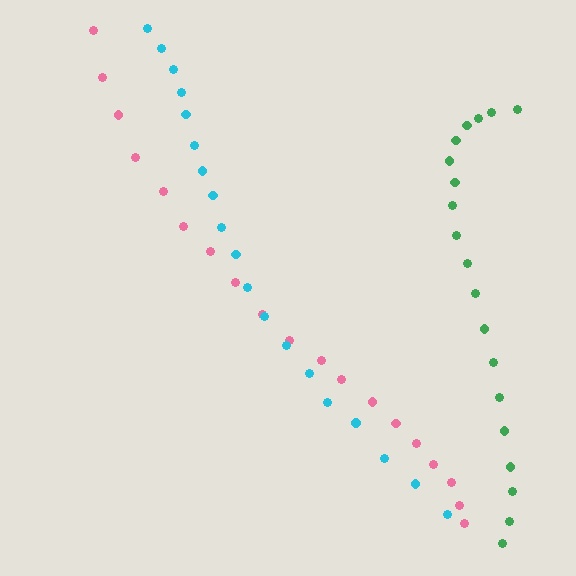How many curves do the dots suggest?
There are 3 distinct paths.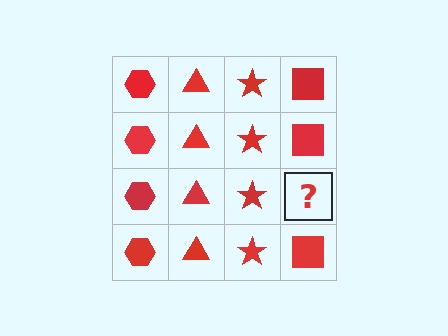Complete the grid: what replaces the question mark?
The question mark should be replaced with a red square.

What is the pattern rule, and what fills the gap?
The rule is that each column has a consistent shape. The gap should be filled with a red square.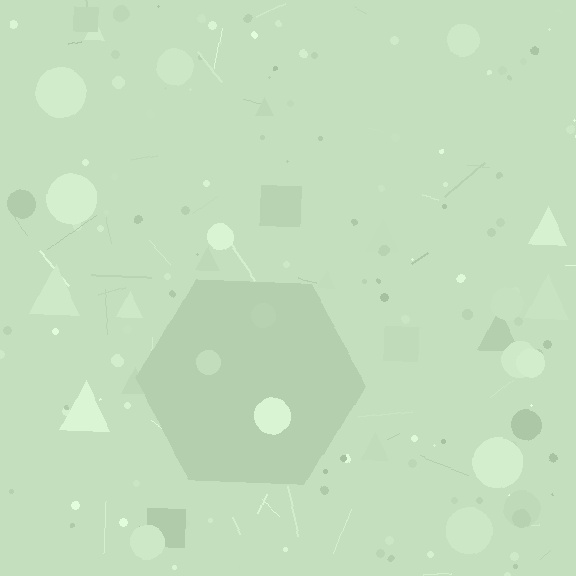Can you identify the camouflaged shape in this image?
The camouflaged shape is a hexagon.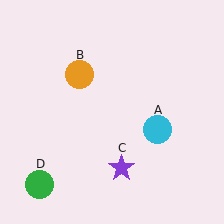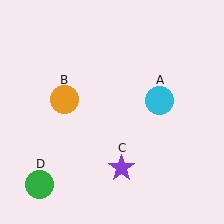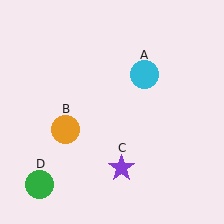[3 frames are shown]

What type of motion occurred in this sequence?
The cyan circle (object A), orange circle (object B) rotated counterclockwise around the center of the scene.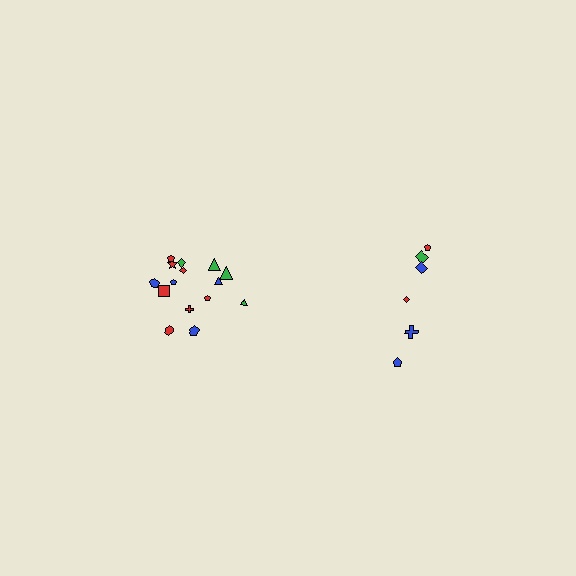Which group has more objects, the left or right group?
The left group.